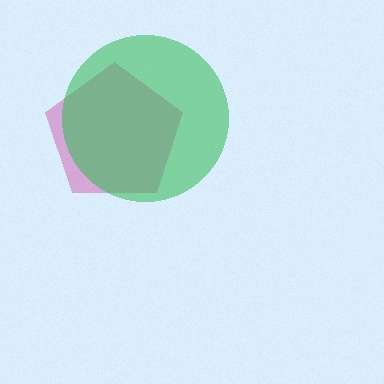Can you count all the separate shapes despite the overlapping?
Yes, there are 2 separate shapes.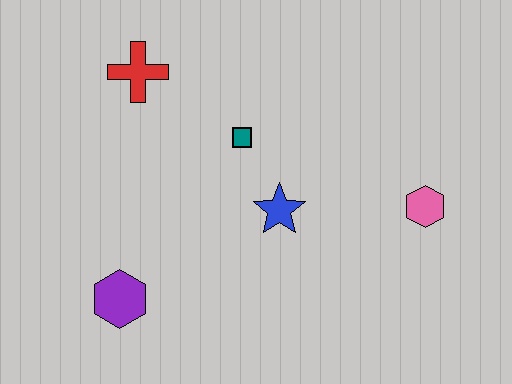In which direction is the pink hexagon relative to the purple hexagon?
The pink hexagon is to the right of the purple hexagon.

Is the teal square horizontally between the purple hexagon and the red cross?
No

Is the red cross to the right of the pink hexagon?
No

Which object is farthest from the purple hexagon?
The pink hexagon is farthest from the purple hexagon.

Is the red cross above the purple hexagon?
Yes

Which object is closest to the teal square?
The blue star is closest to the teal square.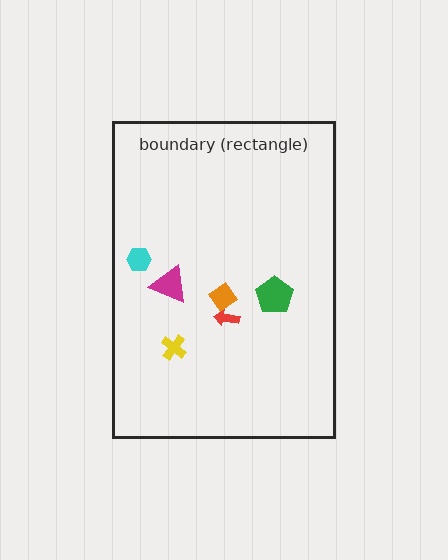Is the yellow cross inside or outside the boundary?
Inside.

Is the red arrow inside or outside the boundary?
Inside.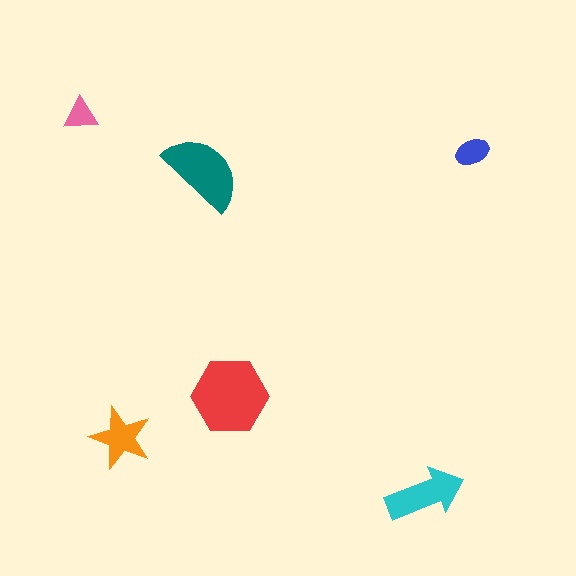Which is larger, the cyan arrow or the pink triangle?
The cyan arrow.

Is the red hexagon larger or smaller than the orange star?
Larger.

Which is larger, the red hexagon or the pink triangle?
The red hexagon.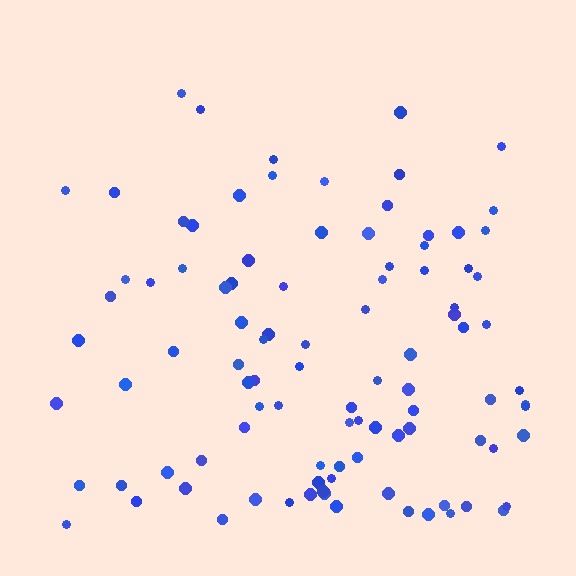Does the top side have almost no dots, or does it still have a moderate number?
Still a moderate number, just noticeably fewer than the bottom.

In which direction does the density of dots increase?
From top to bottom, with the bottom side densest.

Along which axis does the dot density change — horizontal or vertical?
Vertical.